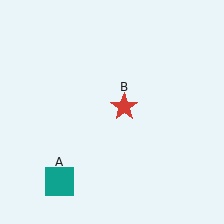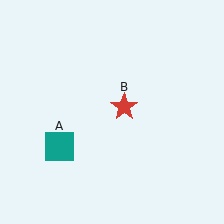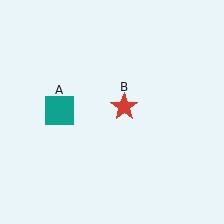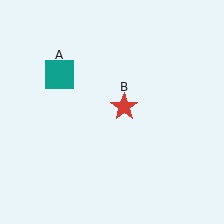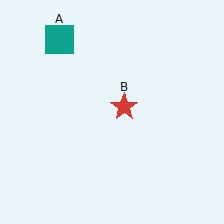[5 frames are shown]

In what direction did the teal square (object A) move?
The teal square (object A) moved up.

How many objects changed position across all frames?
1 object changed position: teal square (object A).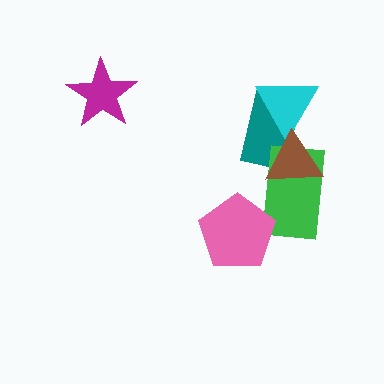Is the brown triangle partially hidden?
No, no other shape covers it.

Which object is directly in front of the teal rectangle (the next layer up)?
The cyan triangle is directly in front of the teal rectangle.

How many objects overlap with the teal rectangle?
3 objects overlap with the teal rectangle.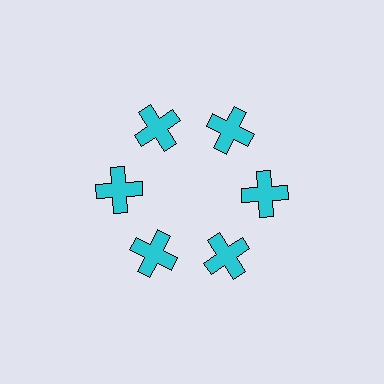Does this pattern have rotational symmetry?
Yes, this pattern has 6-fold rotational symmetry. It looks the same after rotating 60 degrees around the center.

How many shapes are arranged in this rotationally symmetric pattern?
There are 6 shapes, arranged in 6 groups of 1.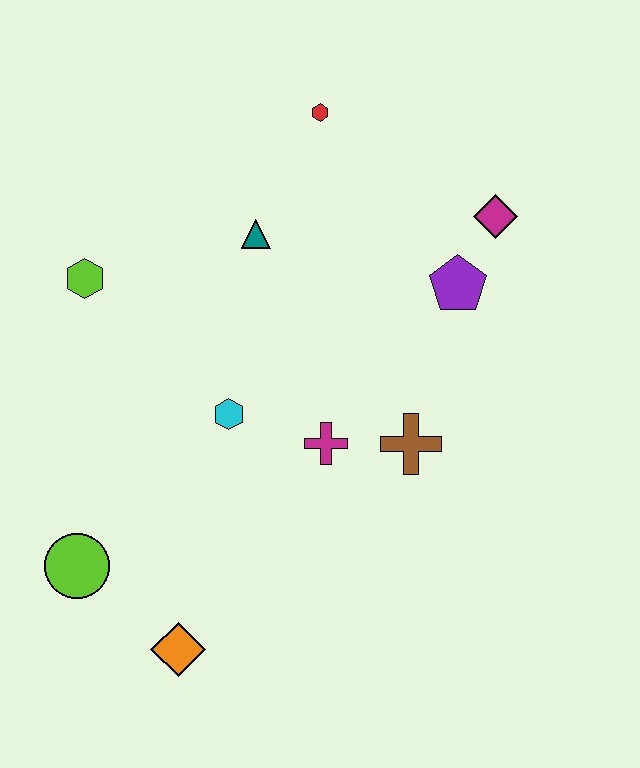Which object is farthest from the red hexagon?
The orange diamond is farthest from the red hexagon.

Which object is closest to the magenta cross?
The brown cross is closest to the magenta cross.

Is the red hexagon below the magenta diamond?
No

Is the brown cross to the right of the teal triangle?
Yes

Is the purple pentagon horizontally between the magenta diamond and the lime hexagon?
Yes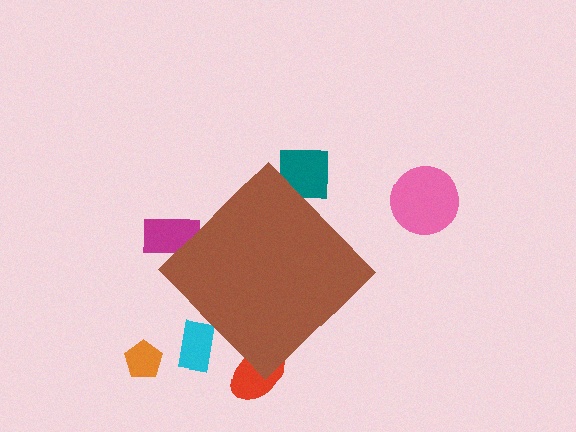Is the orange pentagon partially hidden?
No, the orange pentagon is fully visible.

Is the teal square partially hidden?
Yes, the teal square is partially hidden behind the brown diamond.